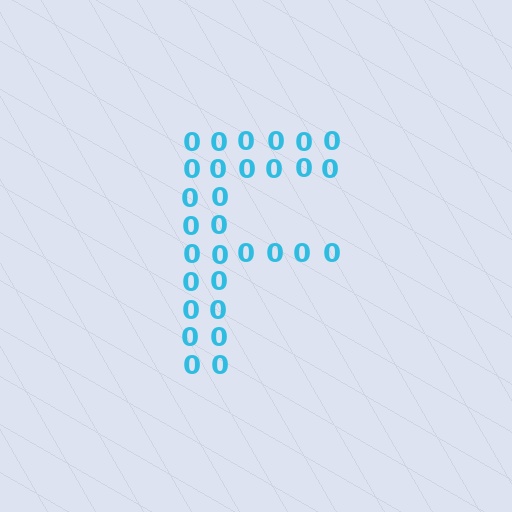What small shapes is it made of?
It is made of small digit 0's.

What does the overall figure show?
The overall figure shows the letter F.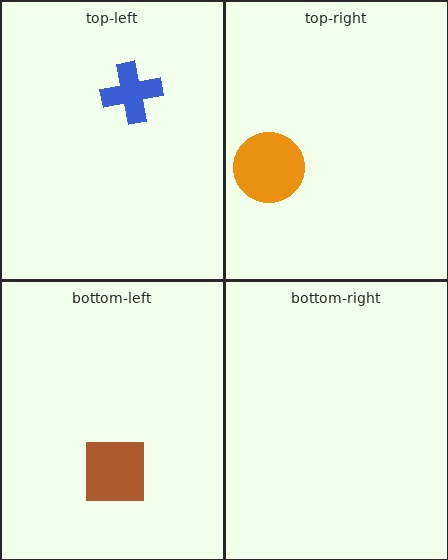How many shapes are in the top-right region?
1.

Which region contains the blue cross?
The top-left region.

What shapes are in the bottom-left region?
The brown square.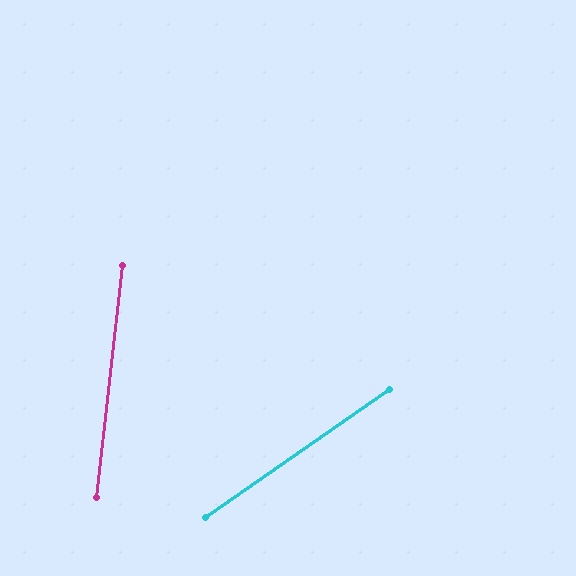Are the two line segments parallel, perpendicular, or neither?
Neither parallel nor perpendicular — they differ by about 49°.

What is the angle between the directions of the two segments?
Approximately 49 degrees.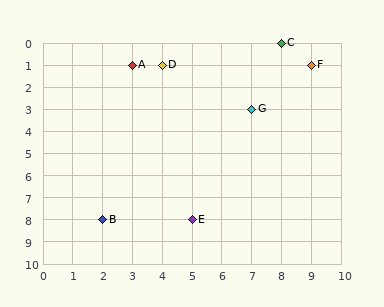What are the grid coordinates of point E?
Point E is at grid coordinates (5, 8).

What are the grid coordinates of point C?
Point C is at grid coordinates (8, 0).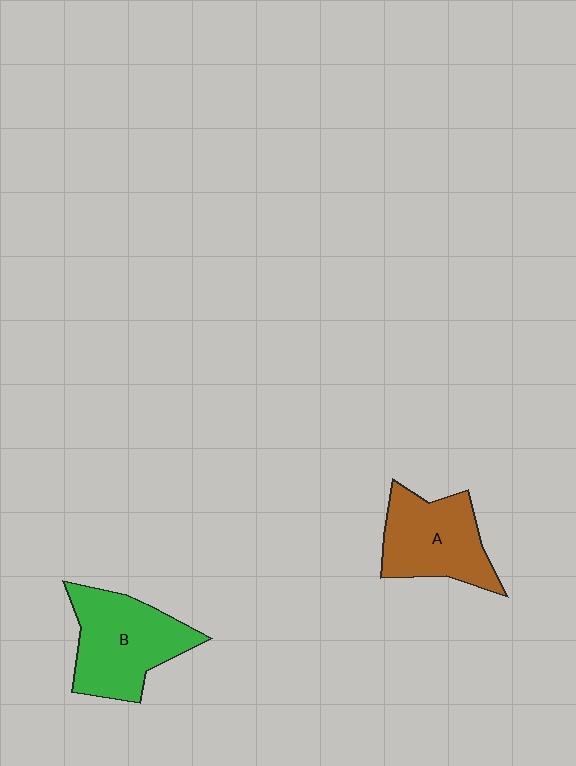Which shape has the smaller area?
Shape A (brown).